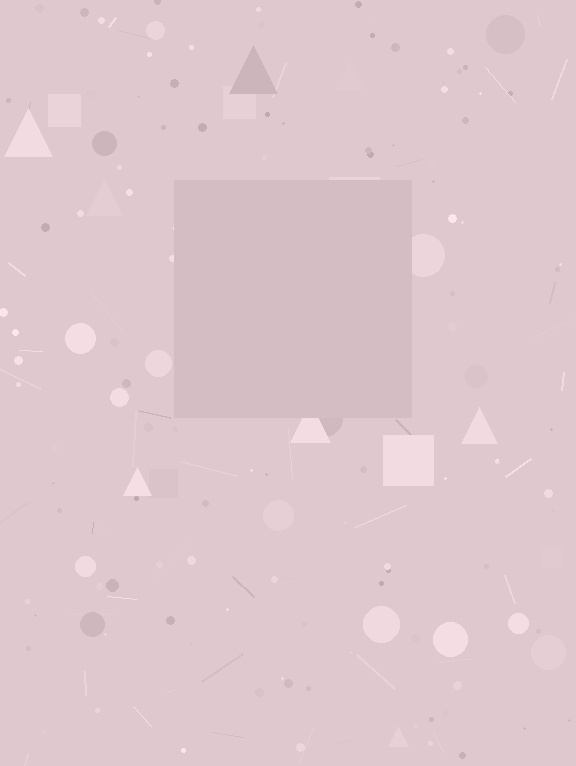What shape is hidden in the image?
A square is hidden in the image.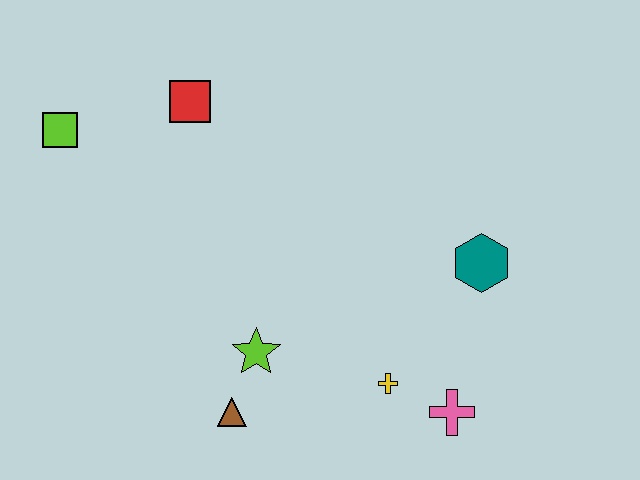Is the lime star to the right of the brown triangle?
Yes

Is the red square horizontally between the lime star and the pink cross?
No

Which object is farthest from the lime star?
The lime square is farthest from the lime star.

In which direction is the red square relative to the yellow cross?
The red square is above the yellow cross.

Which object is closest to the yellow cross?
The pink cross is closest to the yellow cross.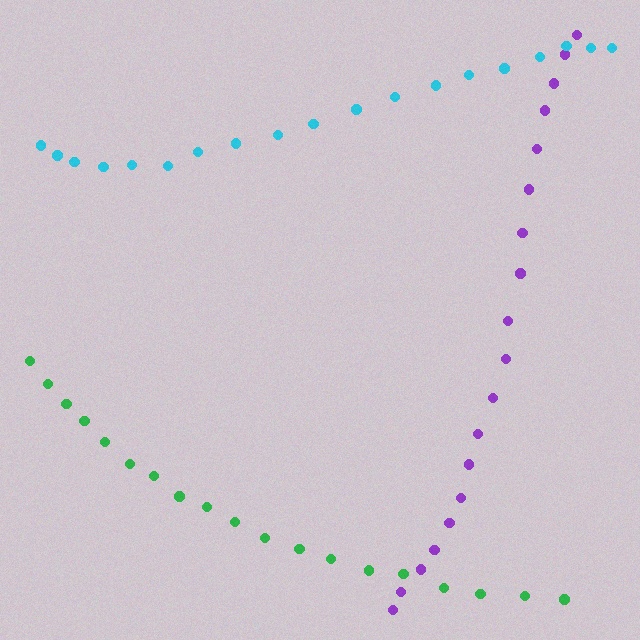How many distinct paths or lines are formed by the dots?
There are 3 distinct paths.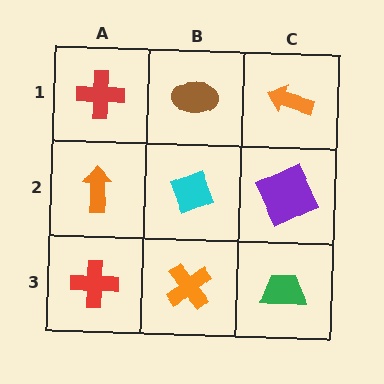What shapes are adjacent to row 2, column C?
An orange arrow (row 1, column C), a green trapezoid (row 3, column C), a cyan diamond (row 2, column B).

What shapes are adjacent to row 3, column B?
A cyan diamond (row 2, column B), a red cross (row 3, column A), a green trapezoid (row 3, column C).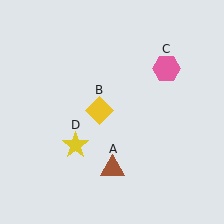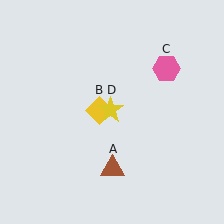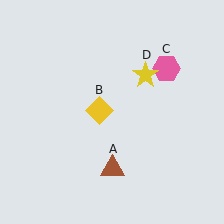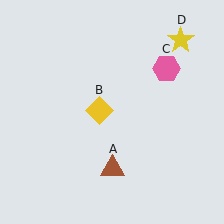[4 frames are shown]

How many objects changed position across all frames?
1 object changed position: yellow star (object D).